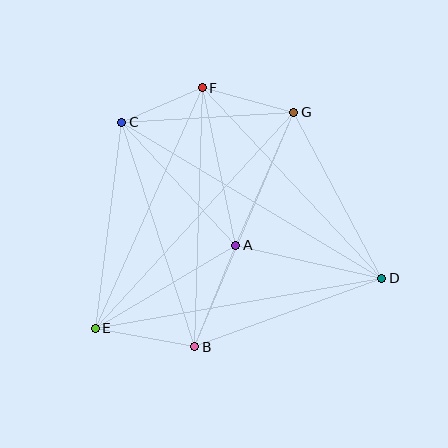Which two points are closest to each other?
Points C and F are closest to each other.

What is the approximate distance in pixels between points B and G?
The distance between B and G is approximately 255 pixels.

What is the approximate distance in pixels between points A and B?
The distance between A and B is approximately 110 pixels.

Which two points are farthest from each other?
Points C and D are farthest from each other.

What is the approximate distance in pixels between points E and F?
The distance between E and F is approximately 264 pixels.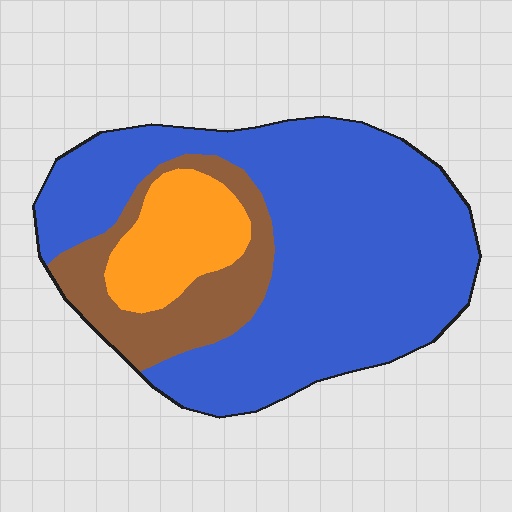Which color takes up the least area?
Orange, at roughly 15%.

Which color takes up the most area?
Blue, at roughly 70%.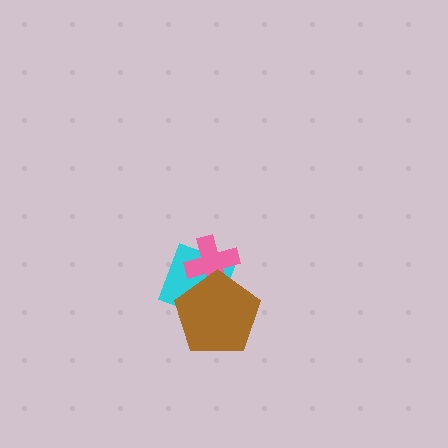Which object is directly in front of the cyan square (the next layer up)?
The pink cross is directly in front of the cyan square.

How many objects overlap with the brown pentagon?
2 objects overlap with the brown pentagon.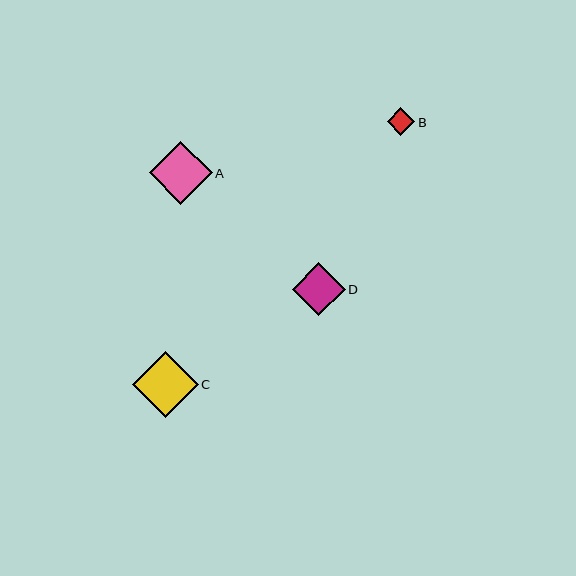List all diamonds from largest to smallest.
From largest to smallest: C, A, D, B.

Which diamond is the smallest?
Diamond B is the smallest with a size of approximately 28 pixels.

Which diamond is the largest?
Diamond C is the largest with a size of approximately 66 pixels.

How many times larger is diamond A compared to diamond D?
Diamond A is approximately 1.2 times the size of diamond D.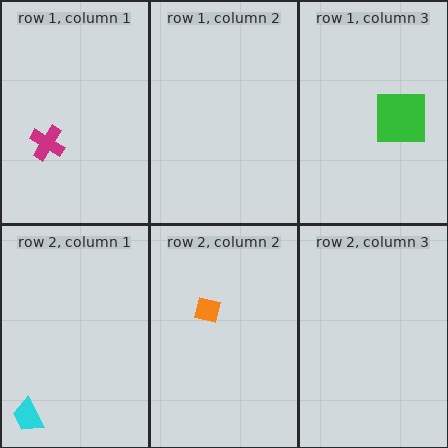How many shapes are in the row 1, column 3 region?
1.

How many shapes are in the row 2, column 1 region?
1.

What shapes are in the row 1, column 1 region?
The magenta cross.